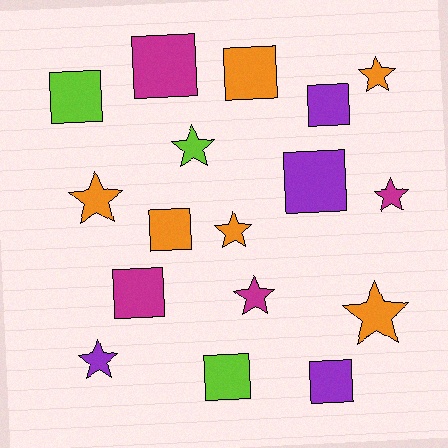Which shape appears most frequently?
Square, with 9 objects.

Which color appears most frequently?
Orange, with 6 objects.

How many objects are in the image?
There are 17 objects.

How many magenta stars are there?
There are 2 magenta stars.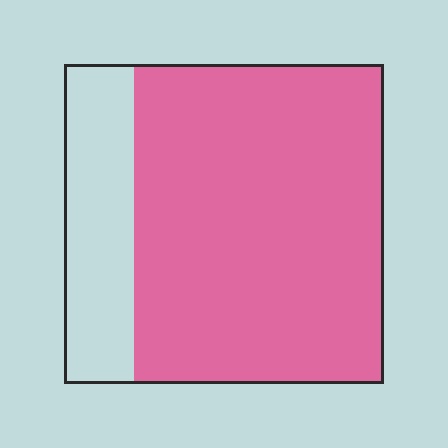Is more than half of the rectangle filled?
Yes.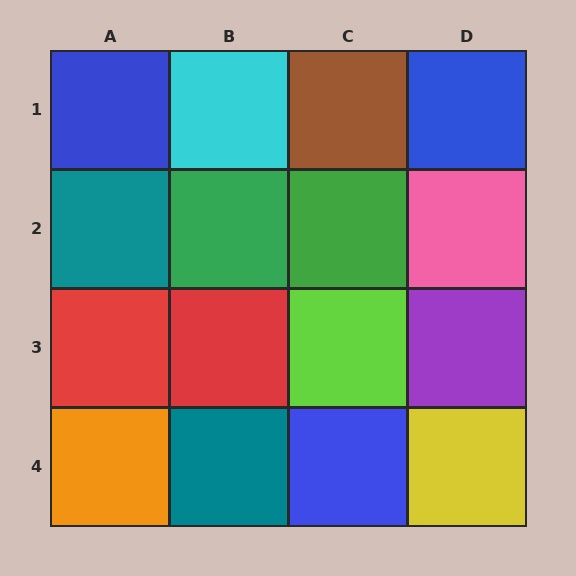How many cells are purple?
1 cell is purple.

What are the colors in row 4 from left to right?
Orange, teal, blue, yellow.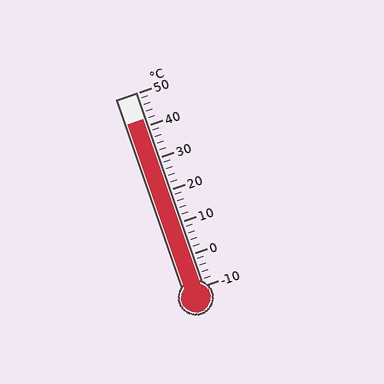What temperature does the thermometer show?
The thermometer shows approximately 42°C.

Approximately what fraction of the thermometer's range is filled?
The thermometer is filled to approximately 85% of its range.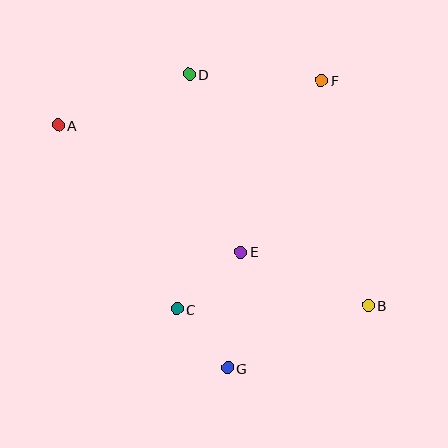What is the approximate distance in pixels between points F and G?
The distance between F and G is approximately 302 pixels.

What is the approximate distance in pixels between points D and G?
The distance between D and G is approximately 296 pixels.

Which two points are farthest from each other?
Points A and B are farthest from each other.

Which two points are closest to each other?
Points C and G are closest to each other.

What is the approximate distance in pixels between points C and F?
The distance between C and F is approximately 270 pixels.